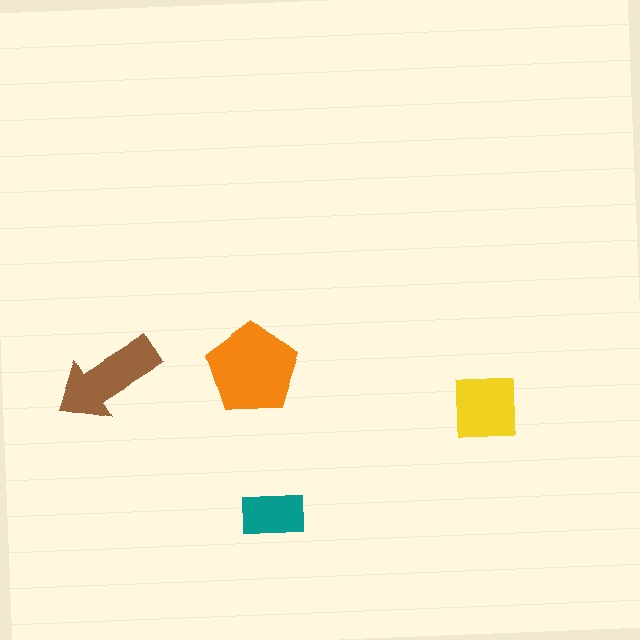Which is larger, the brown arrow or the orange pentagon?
The orange pentagon.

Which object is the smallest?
The teal rectangle.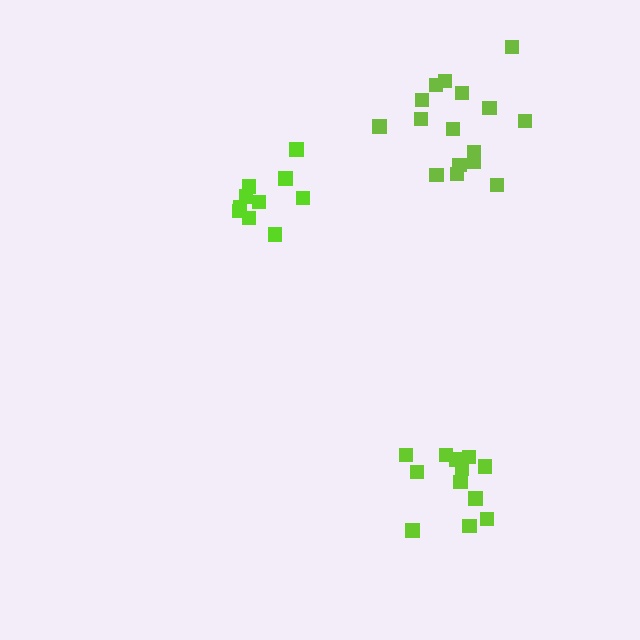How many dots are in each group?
Group 1: 16 dots, Group 2: 10 dots, Group 3: 12 dots (38 total).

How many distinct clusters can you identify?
There are 3 distinct clusters.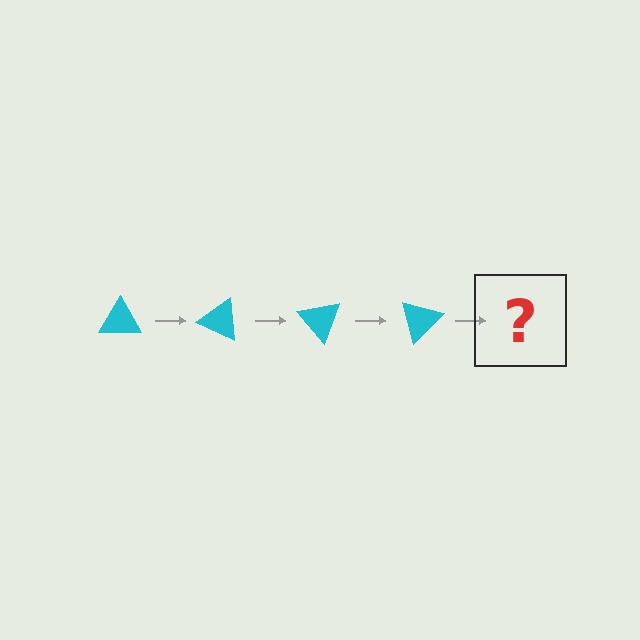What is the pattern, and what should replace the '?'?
The pattern is that the triangle rotates 25 degrees each step. The '?' should be a cyan triangle rotated 100 degrees.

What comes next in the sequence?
The next element should be a cyan triangle rotated 100 degrees.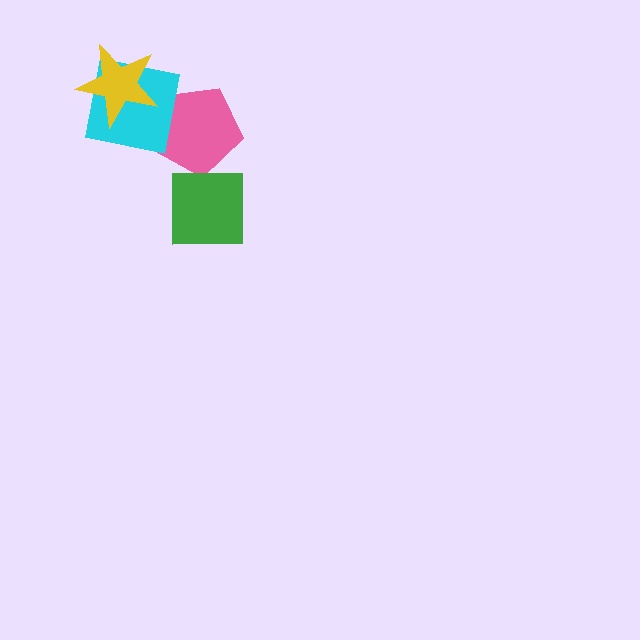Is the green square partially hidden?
No, no other shape covers it.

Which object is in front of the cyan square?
The yellow star is in front of the cyan square.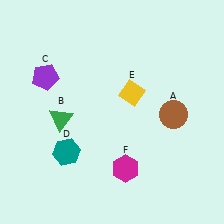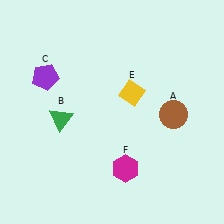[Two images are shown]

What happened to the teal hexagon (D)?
The teal hexagon (D) was removed in Image 2. It was in the bottom-left area of Image 1.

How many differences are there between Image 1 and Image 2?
There is 1 difference between the two images.